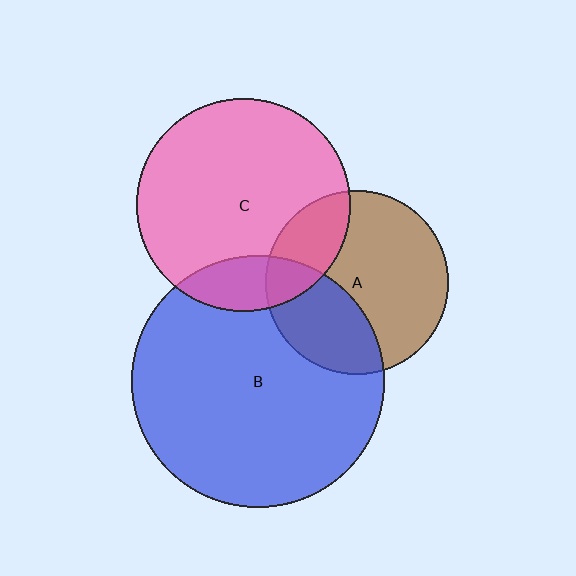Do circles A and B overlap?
Yes.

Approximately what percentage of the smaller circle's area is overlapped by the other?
Approximately 35%.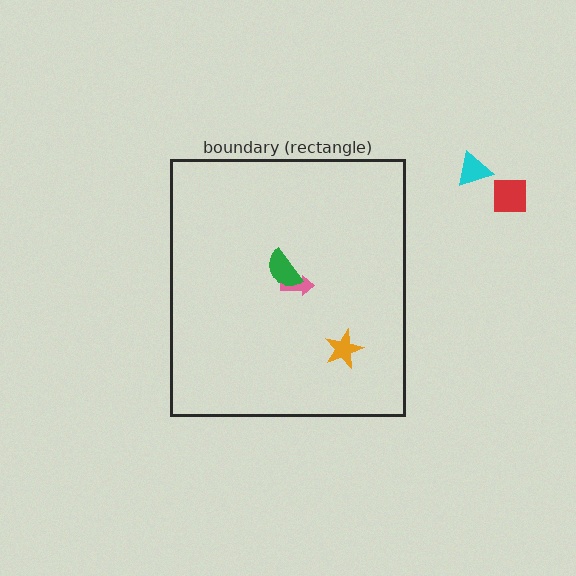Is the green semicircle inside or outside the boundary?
Inside.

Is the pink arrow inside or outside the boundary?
Inside.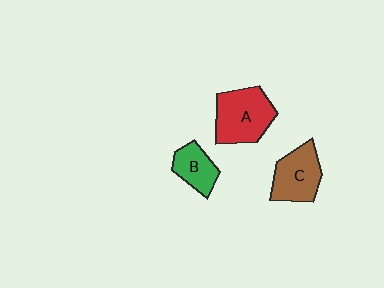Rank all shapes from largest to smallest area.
From largest to smallest: A (red), C (brown), B (green).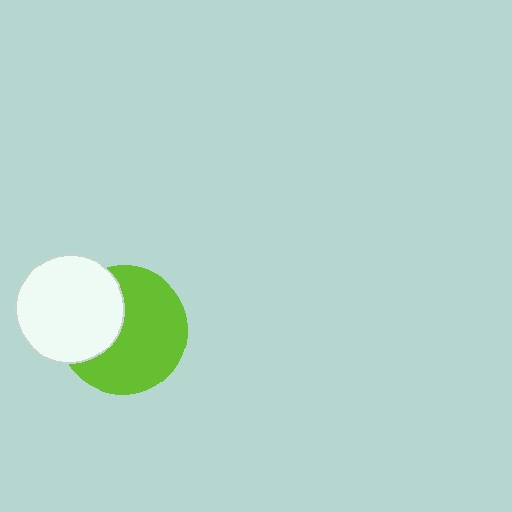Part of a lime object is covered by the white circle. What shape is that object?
It is a circle.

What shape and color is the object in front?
The object in front is a white circle.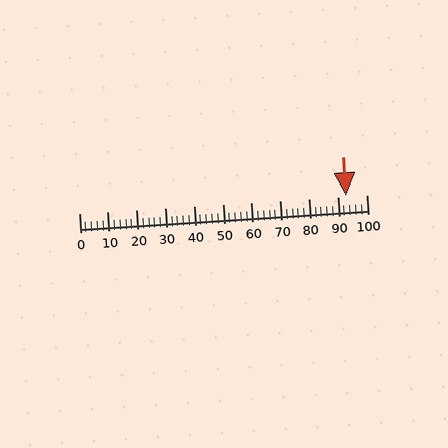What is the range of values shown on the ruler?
The ruler shows values from 0 to 100.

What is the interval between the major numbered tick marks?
The major tick marks are spaced 10 units apart.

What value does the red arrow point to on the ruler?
The red arrow points to approximately 93.